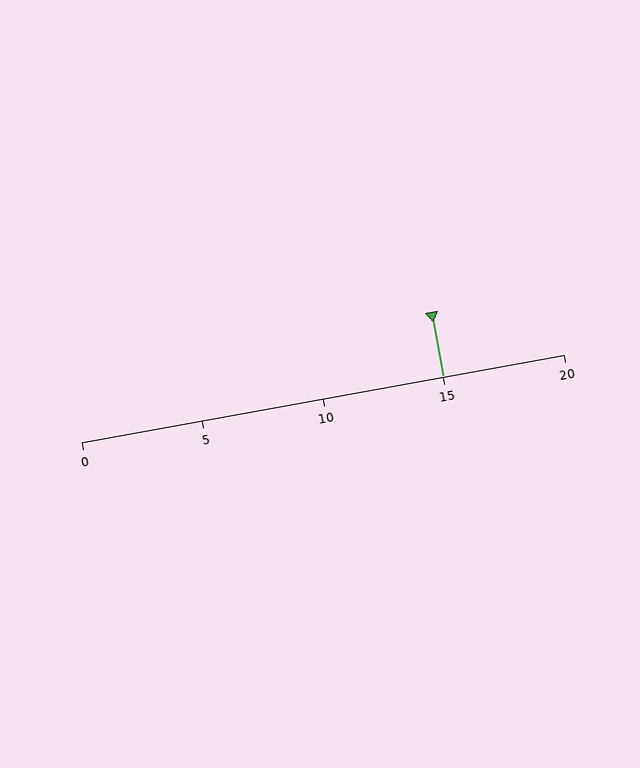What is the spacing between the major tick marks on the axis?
The major ticks are spaced 5 apart.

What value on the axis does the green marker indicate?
The marker indicates approximately 15.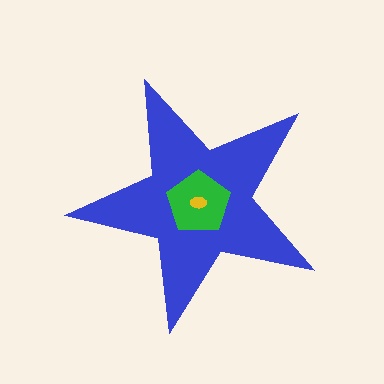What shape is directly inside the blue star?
The green pentagon.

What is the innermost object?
The yellow ellipse.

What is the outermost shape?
The blue star.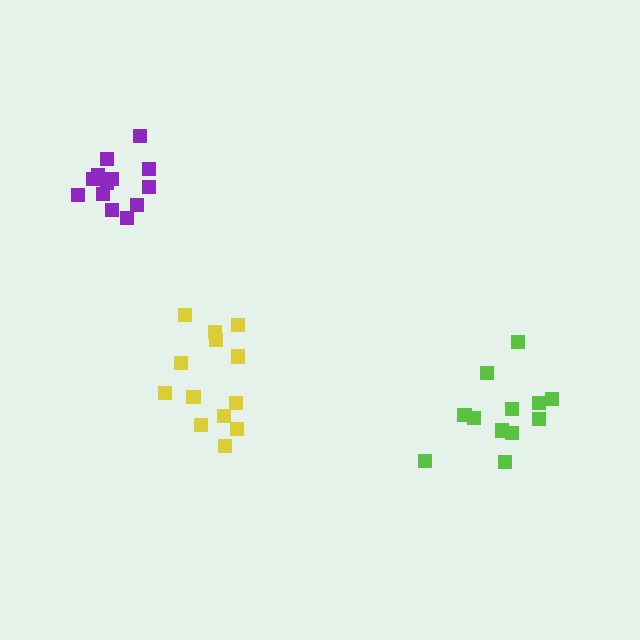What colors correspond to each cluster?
The clusters are colored: yellow, purple, lime.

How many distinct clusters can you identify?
There are 3 distinct clusters.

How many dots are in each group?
Group 1: 13 dots, Group 2: 13 dots, Group 3: 12 dots (38 total).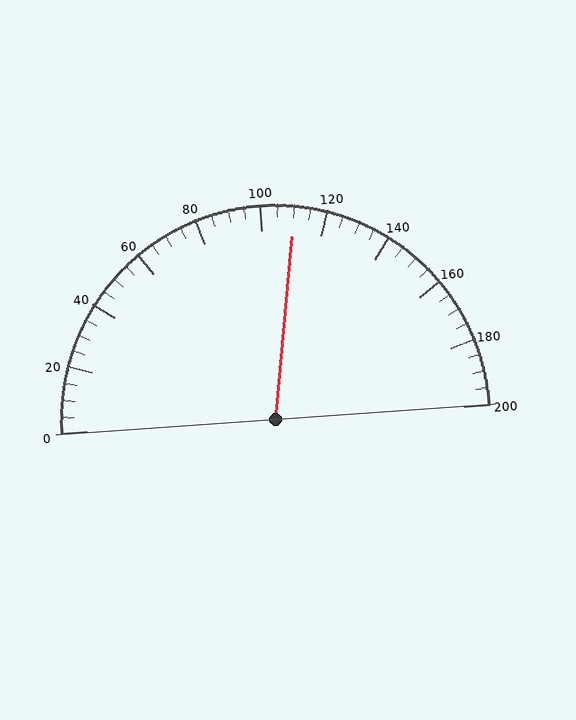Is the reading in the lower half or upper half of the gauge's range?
The reading is in the upper half of the range (0 to 200).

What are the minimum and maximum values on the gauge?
The gauge ranges from 0 to 200.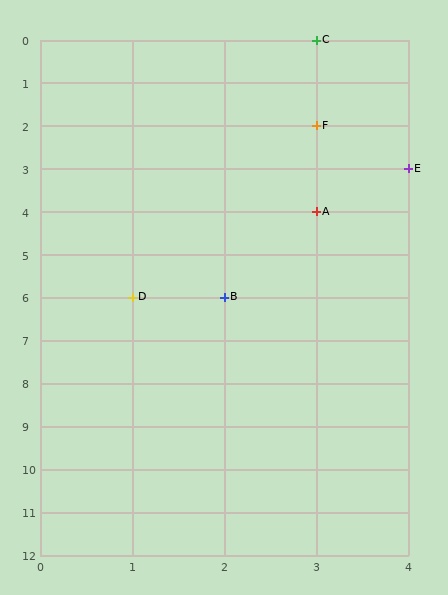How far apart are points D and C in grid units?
Points D and C are 2 columns and 6 rows apart (about 6.3 grid units diagonally).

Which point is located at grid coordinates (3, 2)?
Point F is at (3, 2).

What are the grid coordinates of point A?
Point A is at grid coordinates (3, 4).